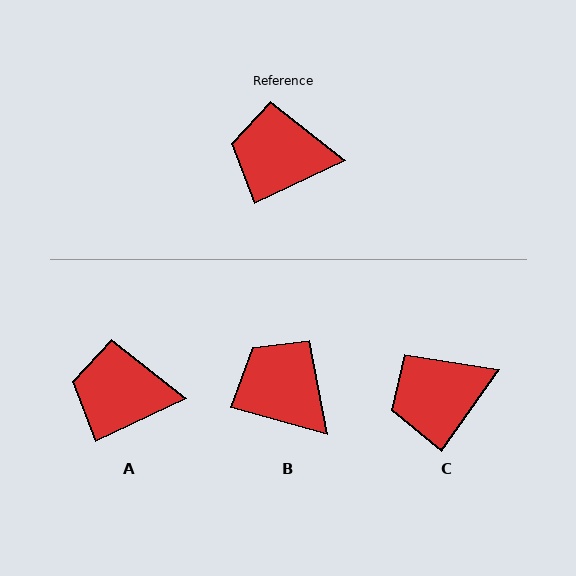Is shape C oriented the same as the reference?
No, it is off by about 30 degrees.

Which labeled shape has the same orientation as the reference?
A.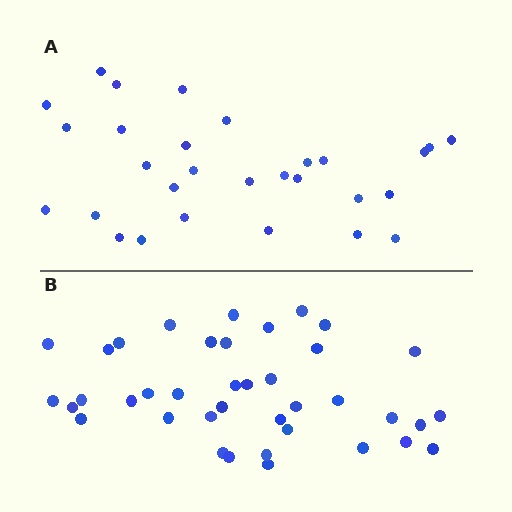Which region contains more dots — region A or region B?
Region B (the bottom region) has more dots.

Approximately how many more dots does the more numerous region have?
Region B has roughly 10 or so more dots than region A.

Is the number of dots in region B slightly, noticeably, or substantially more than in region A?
Region B has noticeably more, but not dramatically so. The ratio is roughly 1.3 to 1.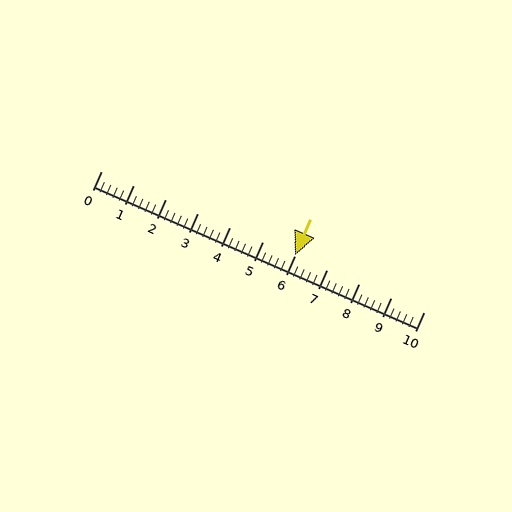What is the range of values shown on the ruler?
The ruler shows values from 0 to 10.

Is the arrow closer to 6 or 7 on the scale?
The arrow is closer to 6.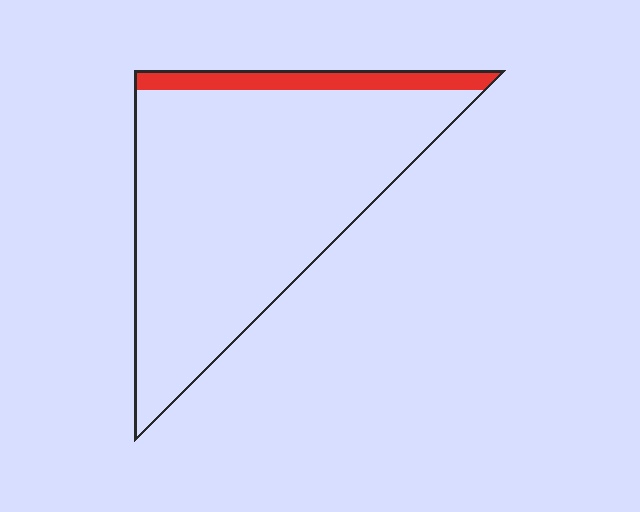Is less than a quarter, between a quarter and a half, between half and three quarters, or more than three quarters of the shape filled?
Less than a quarter.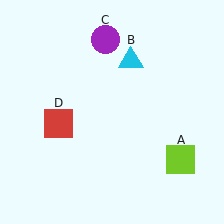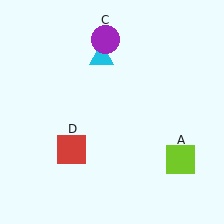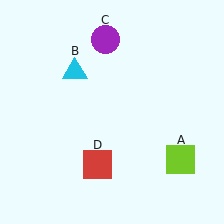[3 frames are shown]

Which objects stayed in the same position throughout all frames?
Lime square (object A) and purple circle (object C) remained stationary.